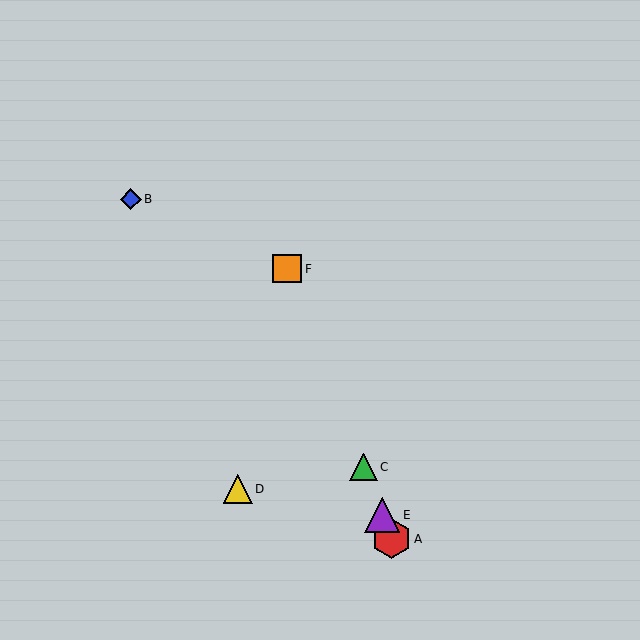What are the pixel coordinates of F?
Object F is at (287, 269).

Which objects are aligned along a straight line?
Objects A, C, E, F are aligned along a straight line.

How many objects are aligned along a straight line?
4 objects (A, C, E, F) are aligned along a straight line.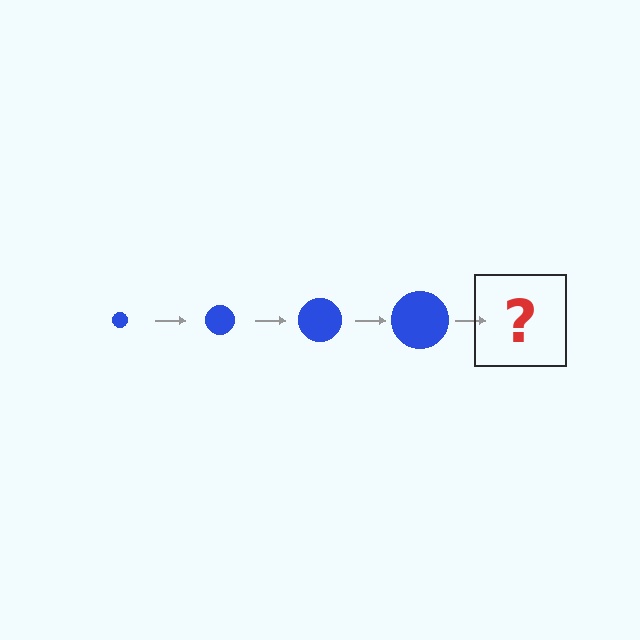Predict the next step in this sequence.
The next step is a blue circle, larger than the previous one.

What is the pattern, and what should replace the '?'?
The pattern is that the circle gets progressively larger each step. The '?' should be a blue circle, larger than the previous one.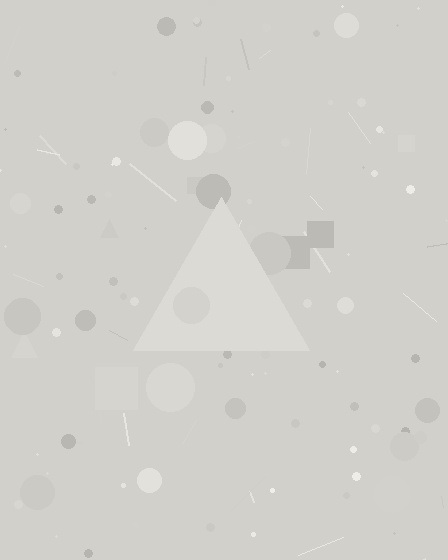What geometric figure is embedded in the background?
A triangle is embedded in the background.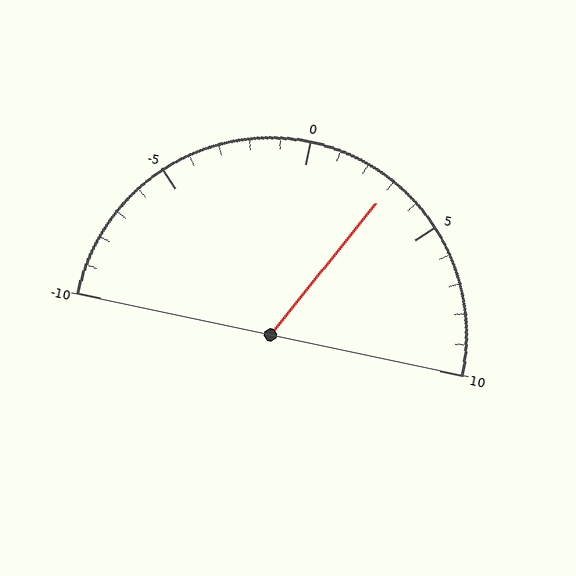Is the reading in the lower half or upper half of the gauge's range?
The reading is in the upper half of the range (-10 to 10).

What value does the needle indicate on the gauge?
The needle indicates approximately 3.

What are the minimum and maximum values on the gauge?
The gauge ranges from -10 to 10.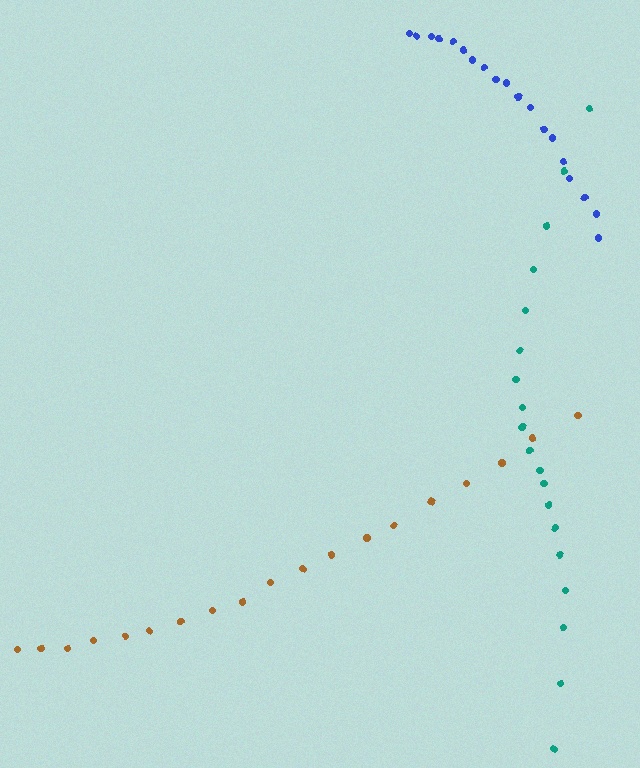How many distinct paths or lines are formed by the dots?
There are 3 distinct paths.